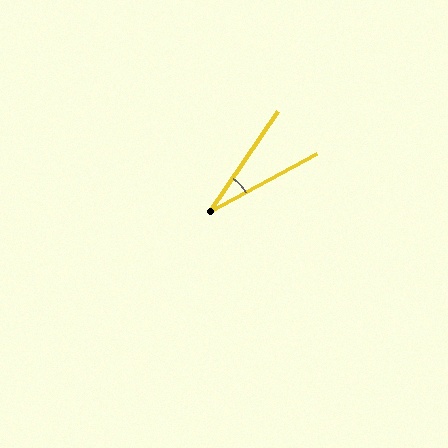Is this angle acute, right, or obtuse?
It is acute.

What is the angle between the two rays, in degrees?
Approximately 27 degrees.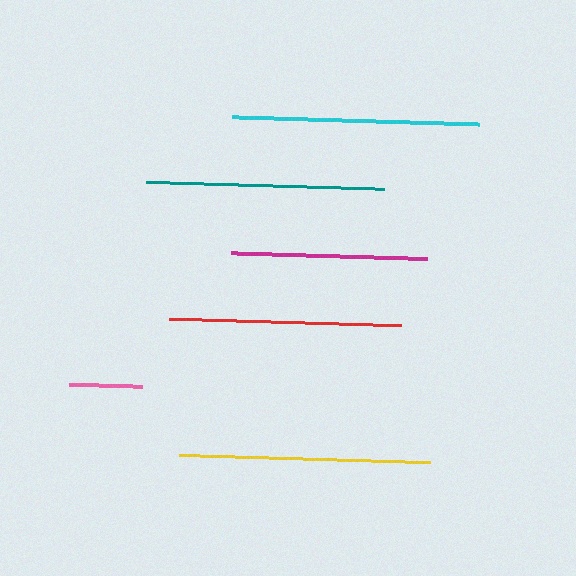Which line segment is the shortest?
The pink line is the shortest at approximately 73 pixels.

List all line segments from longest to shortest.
From longest to shortest: yellow, cyan, teal, red, magenta, pink.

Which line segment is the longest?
The yellow line is the longest at approximately 251 pixels.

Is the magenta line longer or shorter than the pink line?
The magenta line is longer than the pink line.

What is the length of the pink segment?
The pink segment is approximately 73 pixels long.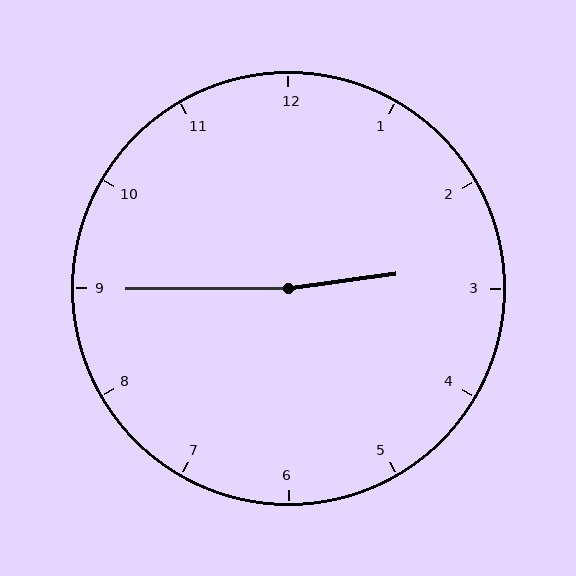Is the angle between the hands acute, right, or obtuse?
It is obtuse.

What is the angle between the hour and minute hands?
Approximately 172 degrees.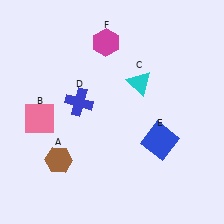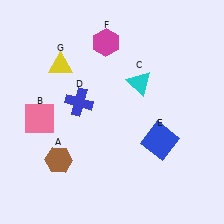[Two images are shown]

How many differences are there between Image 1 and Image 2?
There is 1 difference between the two images.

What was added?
A yellow triangle (G) was added in Image 2.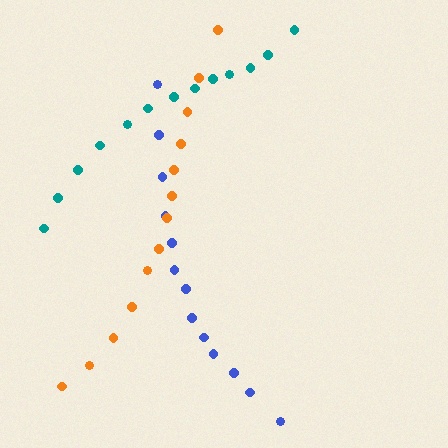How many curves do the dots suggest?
There are 3 distinct paths.